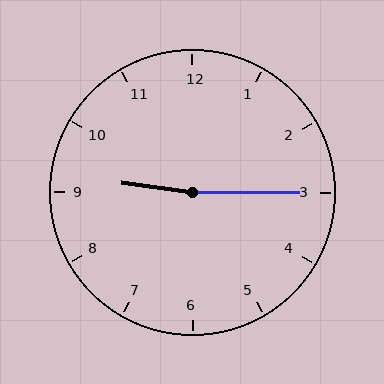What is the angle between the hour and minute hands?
Approximately 172 degrees.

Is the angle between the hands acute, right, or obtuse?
It is obtuse.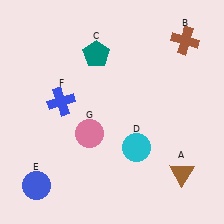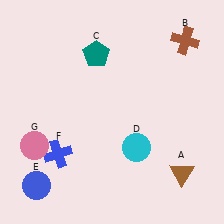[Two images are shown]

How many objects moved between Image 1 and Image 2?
2 objects moved between the two images.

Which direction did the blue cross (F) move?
The blue cross (F) moved down.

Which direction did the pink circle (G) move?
The pink circle (G) moved left.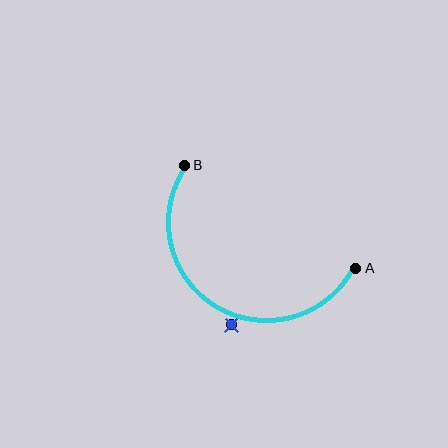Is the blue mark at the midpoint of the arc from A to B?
No — the blue mark does not lie on the arc at all. It sits slightly outside the curve.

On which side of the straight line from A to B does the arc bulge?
The arc bulges below the straight line connecting A and B.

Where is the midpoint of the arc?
The arc midpoint is the point on the curve farthest from the straight line joining A and B. It sits below that line.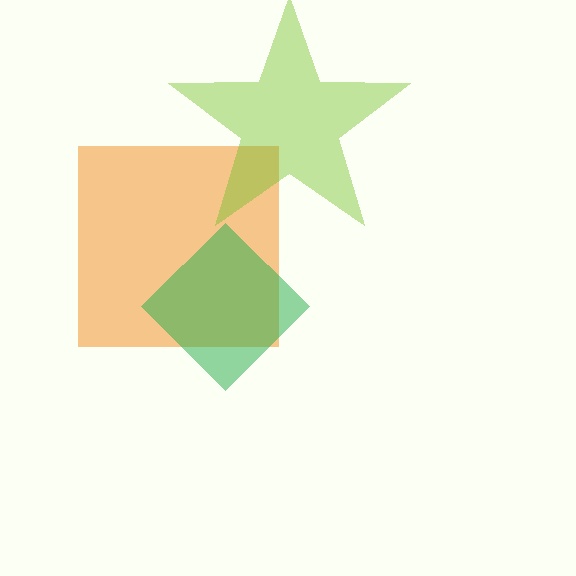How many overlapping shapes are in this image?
There are 3 overlapping shapes in the image.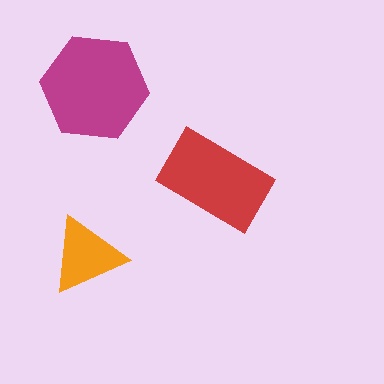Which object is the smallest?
The orange triangle.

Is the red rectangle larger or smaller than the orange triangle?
Larger.